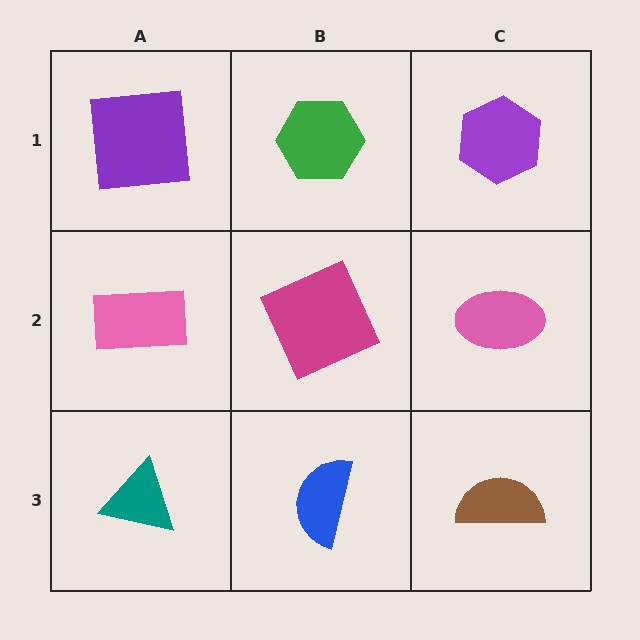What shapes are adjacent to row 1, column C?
A pink ellipse (row 2, column C), a green hexagon (row 1, column B).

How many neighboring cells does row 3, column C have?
2.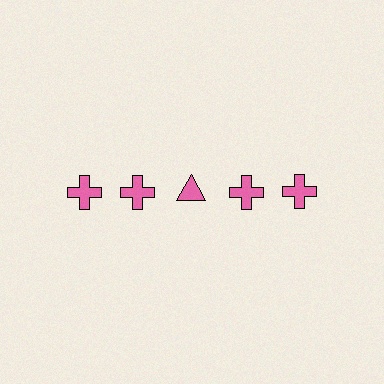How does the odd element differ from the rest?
It has a different shape: triangle instead of cross.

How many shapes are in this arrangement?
There are 5 shapes arranged in a grid pattern.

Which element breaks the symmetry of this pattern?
The pink triangle in the top row, center column breaks the symmetry. All other shapes are pink crosses.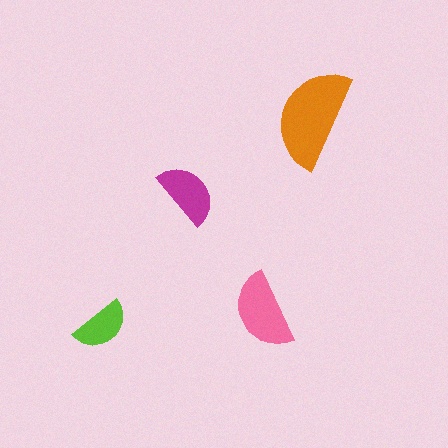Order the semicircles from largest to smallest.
the orange one, the pink one, the magenta one, the lime one.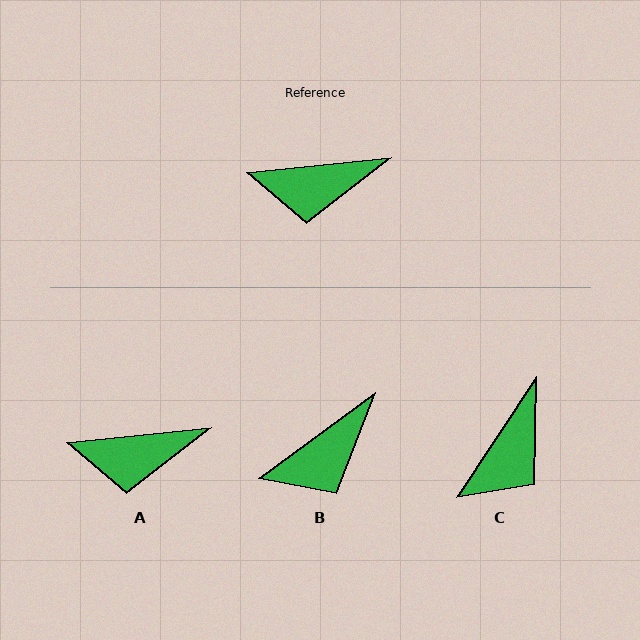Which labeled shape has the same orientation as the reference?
A.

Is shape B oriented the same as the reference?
No, it is off by about 31 degrees.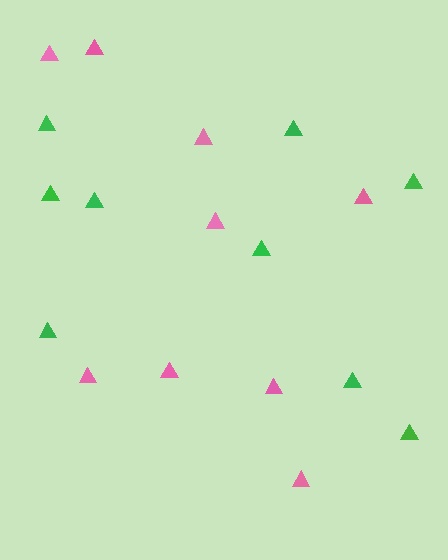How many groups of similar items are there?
There are 2 groups: one group of green triangles (9) and one group of pink triangles (9).